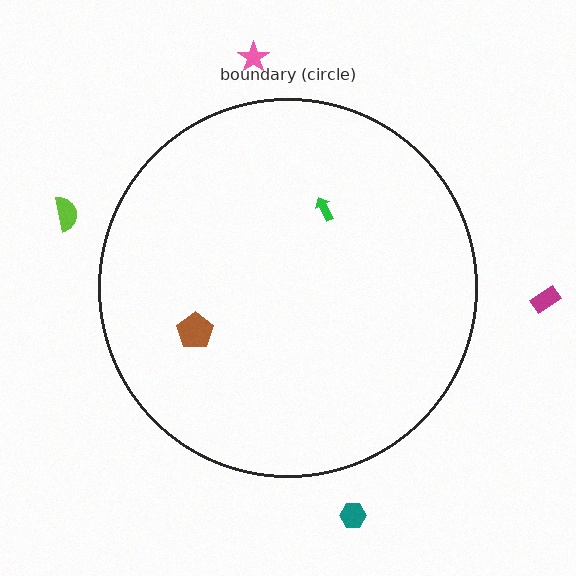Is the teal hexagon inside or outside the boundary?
Outside.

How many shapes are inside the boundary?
2 inside, 4 outside.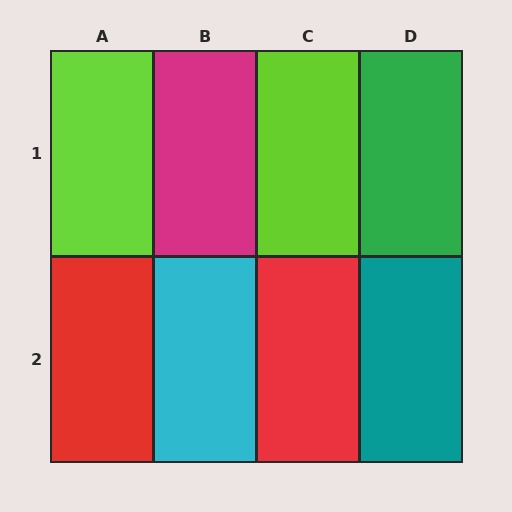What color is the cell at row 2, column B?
Cyan.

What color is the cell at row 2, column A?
Red.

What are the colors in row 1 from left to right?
Lime, magenta, lime, green.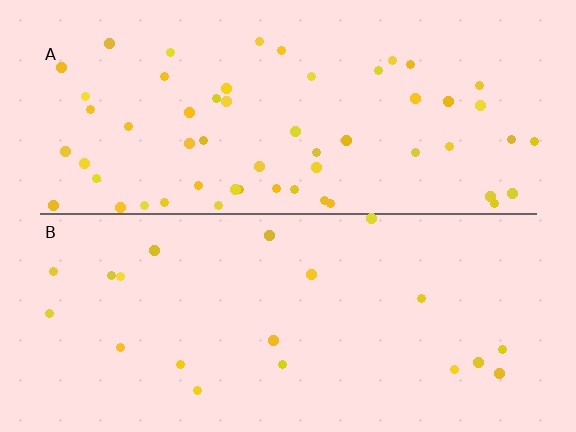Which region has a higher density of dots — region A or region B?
A (the top).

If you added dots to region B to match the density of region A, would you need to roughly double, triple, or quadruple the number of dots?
Approximately triple.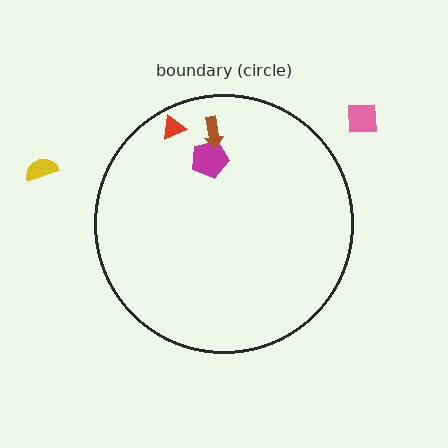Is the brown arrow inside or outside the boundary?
Inside.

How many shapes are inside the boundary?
3 inside, 2 outside.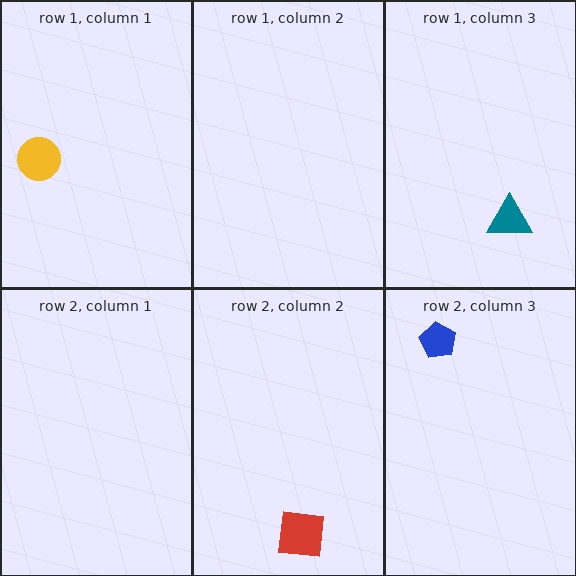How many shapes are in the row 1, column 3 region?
1.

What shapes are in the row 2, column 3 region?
The blue pentagon.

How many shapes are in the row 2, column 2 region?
1.